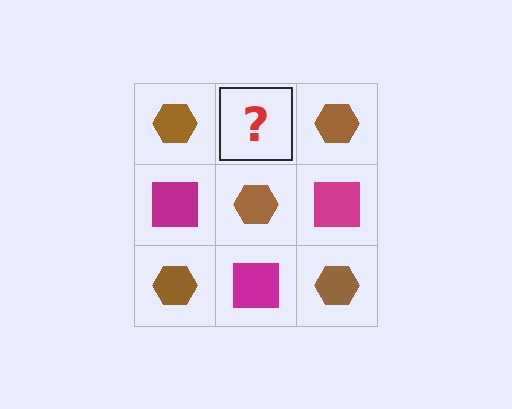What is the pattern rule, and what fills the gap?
The rule is that it alternates brown hexagon and magenta square in a checkerboard pattern. The gap should be filled with a magenta square.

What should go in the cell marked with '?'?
The missing cell should contain a magenta square.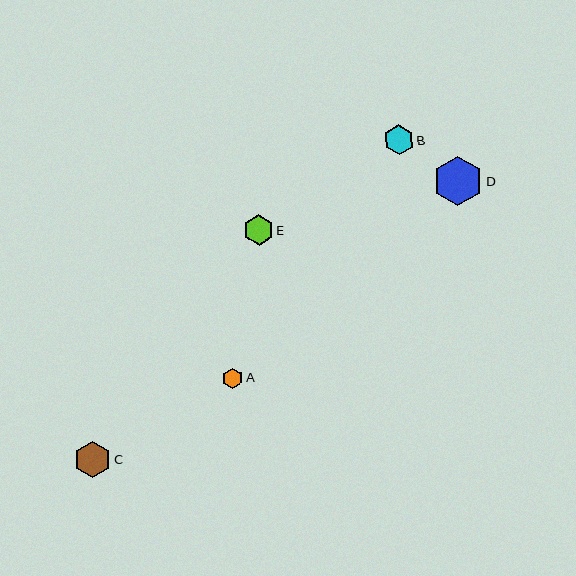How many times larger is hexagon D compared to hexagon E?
Hexagon D is approximately 1.6 times the size of hexagon E.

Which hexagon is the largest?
Hexagon D is the largest with a size of approximately 50 pixels.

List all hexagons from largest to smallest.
From largest to smallest: D, C, E, B, A.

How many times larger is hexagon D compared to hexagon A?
Hexagon D is approximately 2.4 times the size of hexagon A.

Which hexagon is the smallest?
Hexagon A is the smallest with a size of approximately 20 pixels.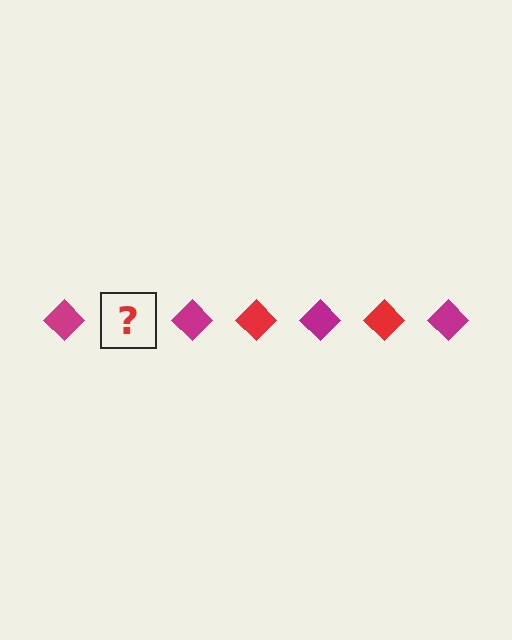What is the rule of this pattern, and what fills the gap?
The rule is that the pattern cycles through magenta, red diamonds. The gap should be filled with a red diamond.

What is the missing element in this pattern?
The missing element is a red diamond.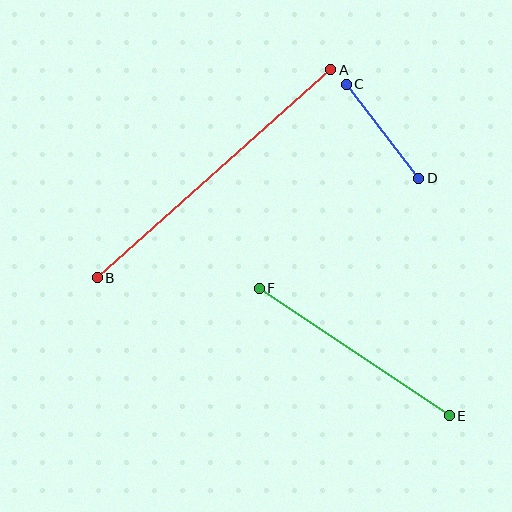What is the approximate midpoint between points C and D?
The midpoint is at approximately (383, 131) pixels.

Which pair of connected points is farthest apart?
Points A and B are farthest apart.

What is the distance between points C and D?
The distance is approximately 119 pixels.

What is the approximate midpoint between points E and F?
The midpoint is at approximately (354, 352) pixels.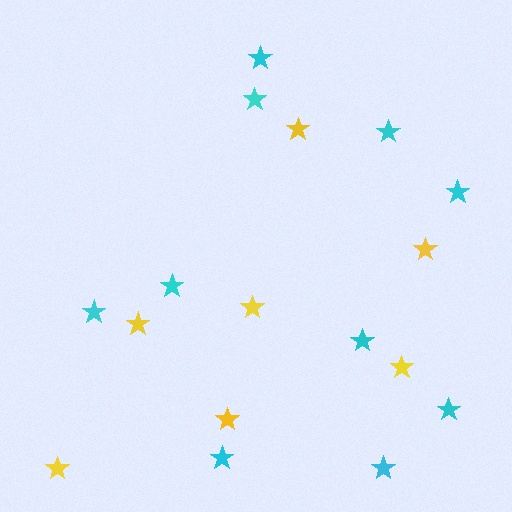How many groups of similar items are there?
There are 2 groups: one group of cyan stars (10) and one group of yellow stars (7).